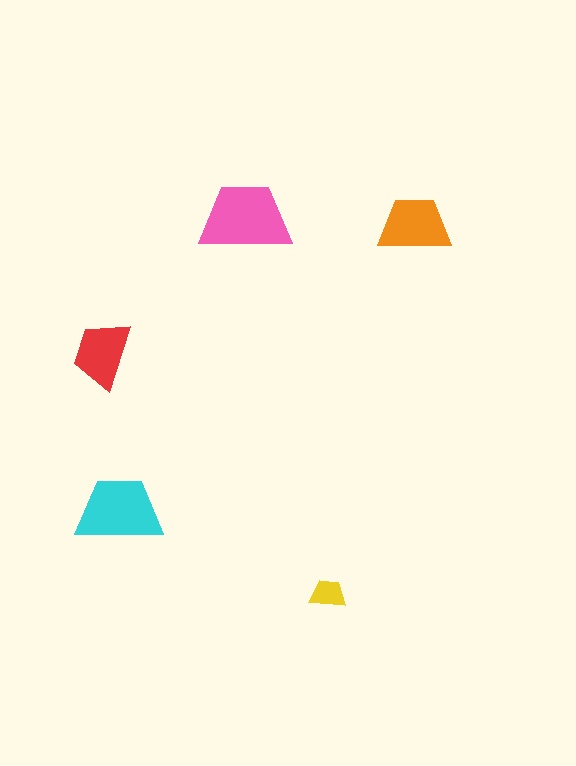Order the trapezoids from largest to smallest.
the pink one, the cyan one, the orange one, the red one, the yellow one.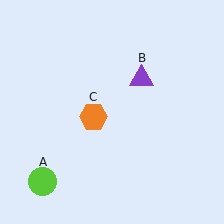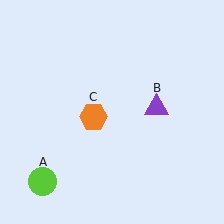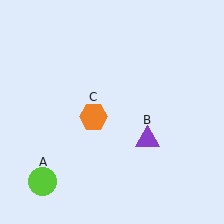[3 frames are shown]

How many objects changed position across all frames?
1 object changed position: purple triangle (object B).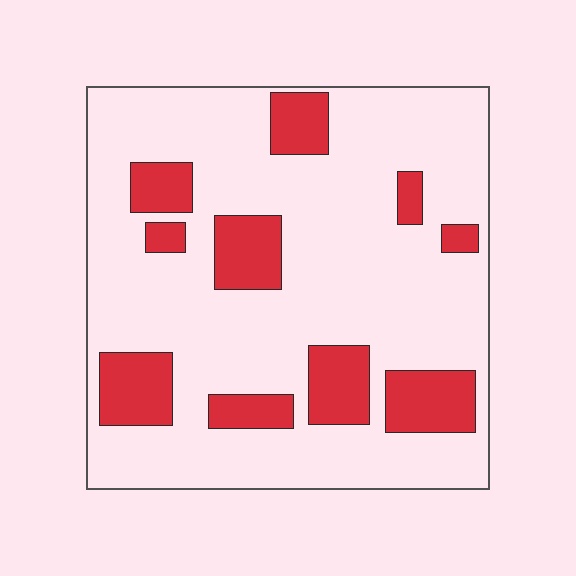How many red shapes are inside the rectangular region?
10.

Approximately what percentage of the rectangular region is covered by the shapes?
Approximately 20%.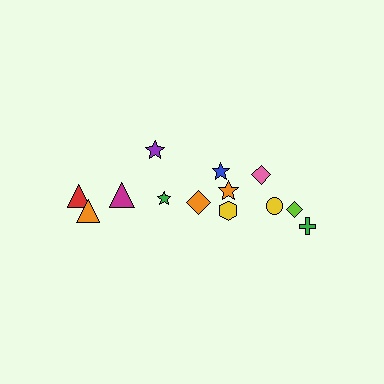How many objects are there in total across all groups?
There are 13 objects.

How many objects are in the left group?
There are 5 objects.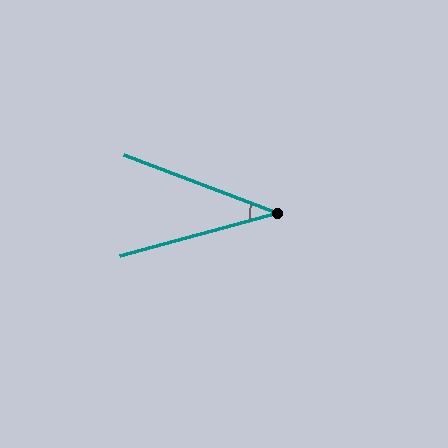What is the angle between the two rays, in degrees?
Approximately 36 degrees.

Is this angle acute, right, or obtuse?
It is acute.